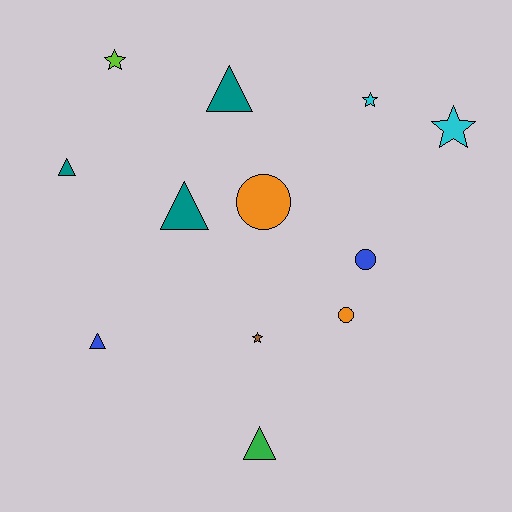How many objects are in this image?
There are 12 objects.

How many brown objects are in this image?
There is 1 brown object.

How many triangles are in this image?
There are 5 triangles.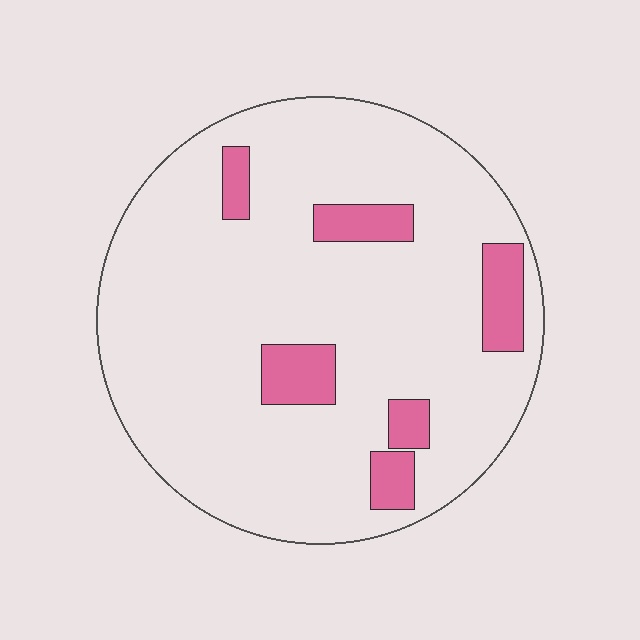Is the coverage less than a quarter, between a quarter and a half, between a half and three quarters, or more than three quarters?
Less than a quarter.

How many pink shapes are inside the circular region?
6.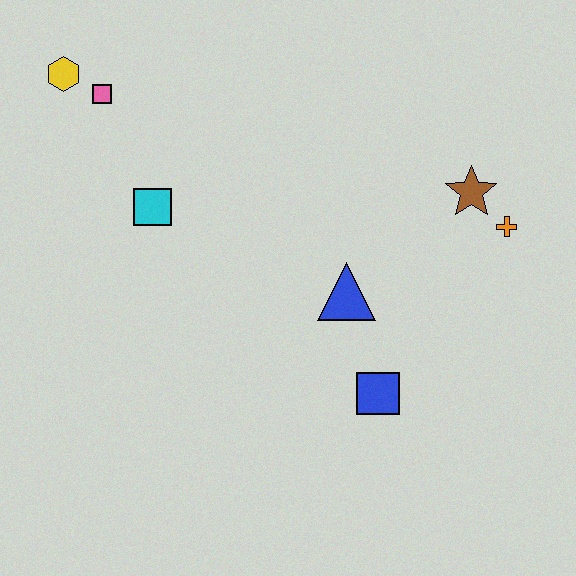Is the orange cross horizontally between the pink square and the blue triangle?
No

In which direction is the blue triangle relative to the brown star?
The blue triangle is to the left of the brown star.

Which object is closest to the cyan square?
The pink square is closest to the cyan square.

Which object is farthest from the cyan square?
The orange cross is farthest from the cyan square.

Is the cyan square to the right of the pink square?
Yes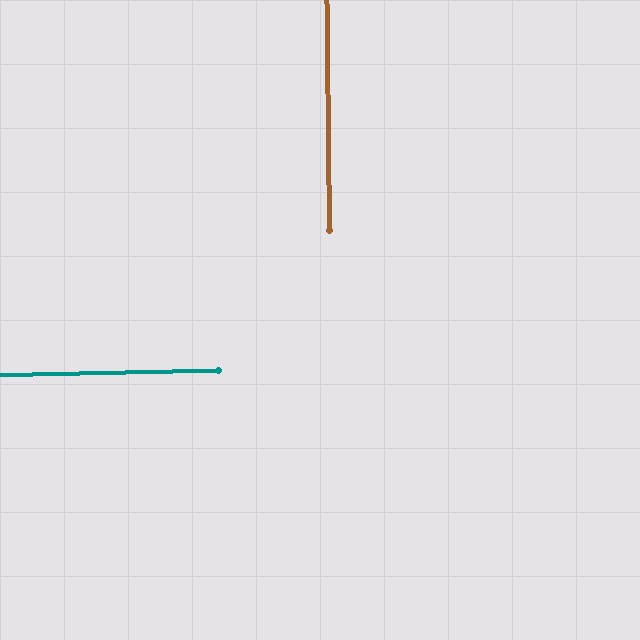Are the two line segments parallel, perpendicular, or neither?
Perpendicular — they meet at approximately 89°.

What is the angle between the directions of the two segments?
Approximately 89 degrees.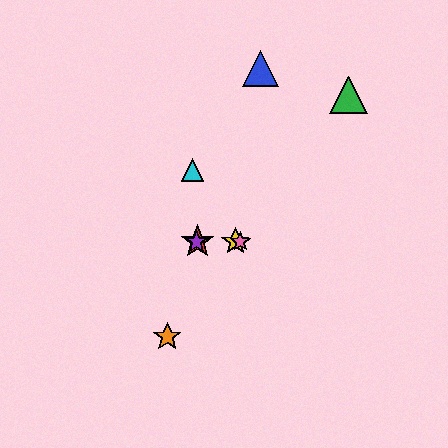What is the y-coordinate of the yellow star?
The yellow star is at y≈242.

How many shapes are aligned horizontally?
4 shapes (the red star, the yellow star, the purple star, the pink star) are aligned horizontally.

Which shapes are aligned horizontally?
The red star, the yellow star, the purple star, the pink star are aligned horizontally.